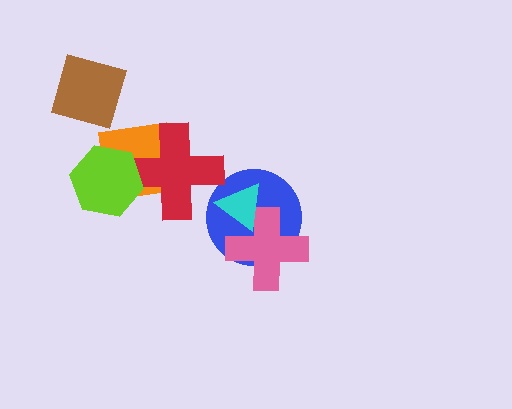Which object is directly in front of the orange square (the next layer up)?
The red cross is directly in front of the orange square.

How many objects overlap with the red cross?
2 objects overlap with the red cross.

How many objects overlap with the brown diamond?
0 objects overlap with the brown diamond.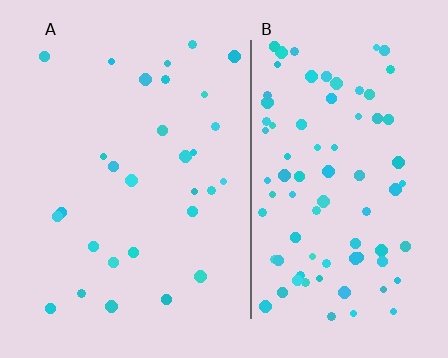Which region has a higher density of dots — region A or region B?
B (the right).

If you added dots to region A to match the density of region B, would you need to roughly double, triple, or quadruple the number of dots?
Approximately triple.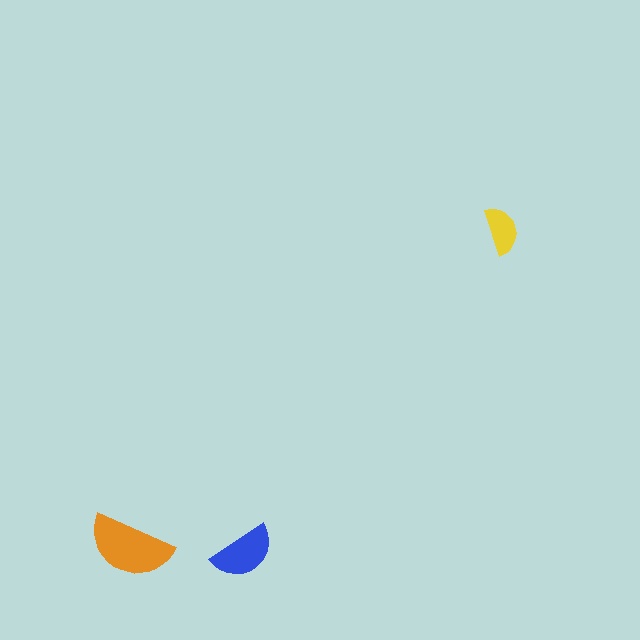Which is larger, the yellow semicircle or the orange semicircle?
The orange one.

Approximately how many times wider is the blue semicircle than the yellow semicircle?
About 1.5 times wider.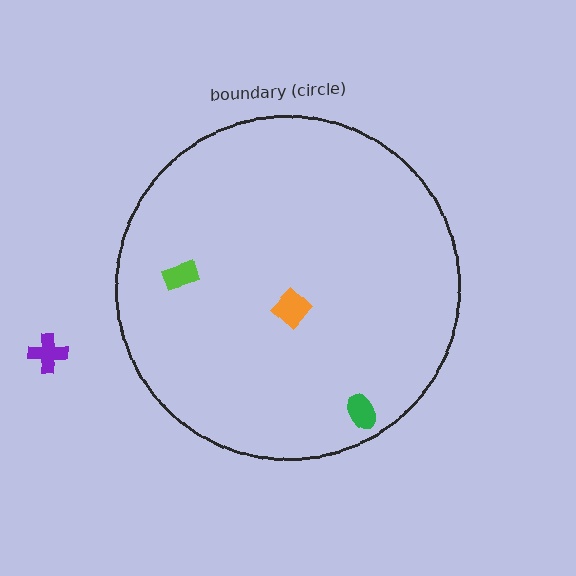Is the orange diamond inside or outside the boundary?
Inside.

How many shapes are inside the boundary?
3 inside, 1 outside.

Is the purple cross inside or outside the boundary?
Outside.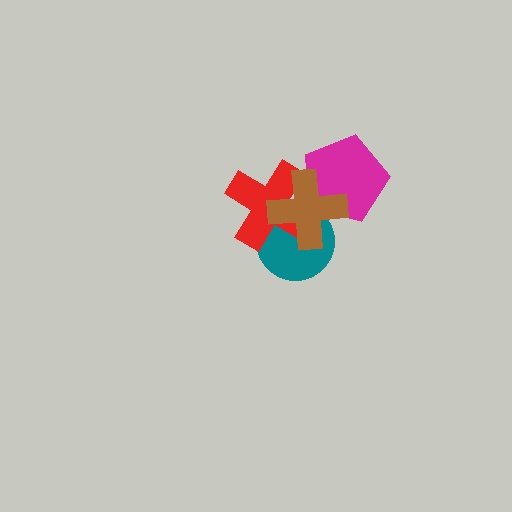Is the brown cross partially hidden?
No, no other shape covers it.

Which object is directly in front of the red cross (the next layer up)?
The magenta pentagon is directly in front of the red cross.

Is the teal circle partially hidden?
Yes, it is partially covered by another shape.